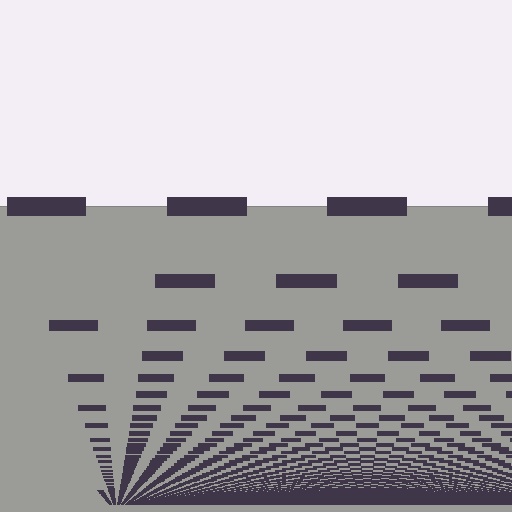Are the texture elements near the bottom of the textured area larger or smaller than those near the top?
Smaller. The gradient is inverted — elements near the bottom are smaller and denser.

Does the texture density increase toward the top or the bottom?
Density increases toward the bottom.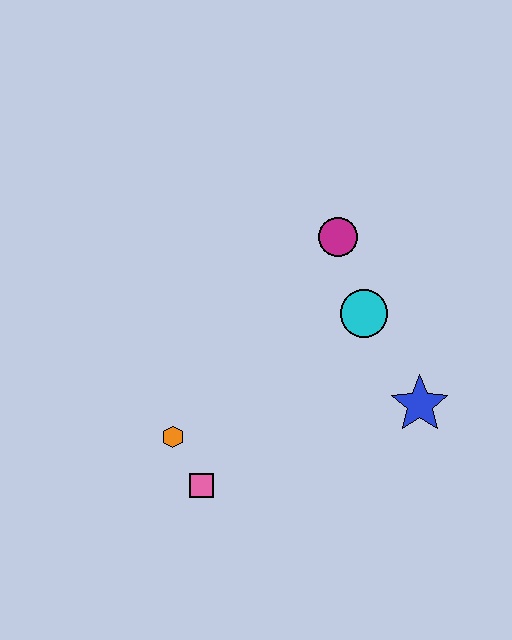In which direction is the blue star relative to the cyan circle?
The blue star is below the cyan circle.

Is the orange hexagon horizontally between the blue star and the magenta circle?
No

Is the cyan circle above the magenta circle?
No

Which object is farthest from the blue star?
The orange hexagon is farthest from the blue star.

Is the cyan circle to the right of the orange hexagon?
Yes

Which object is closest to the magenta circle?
The cyan circle is closest to the magenta circle.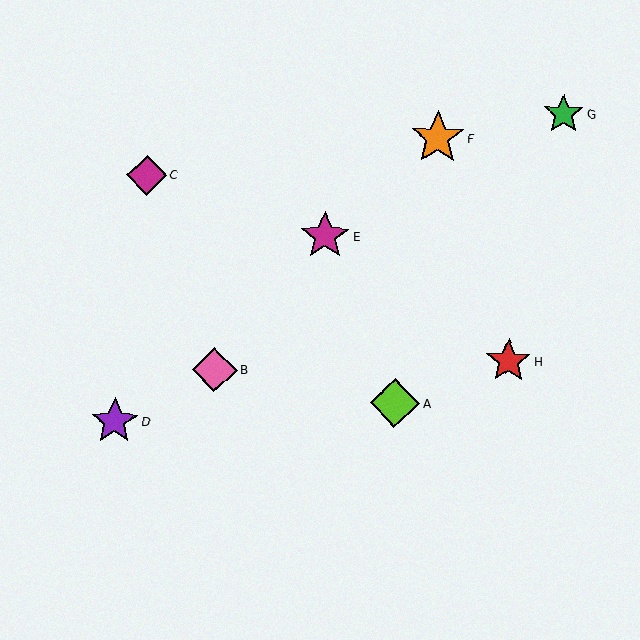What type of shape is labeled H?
Shape H is a red star.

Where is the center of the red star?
The center of the red star is at (508, 361).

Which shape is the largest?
The orange star (labeled F) is the largest.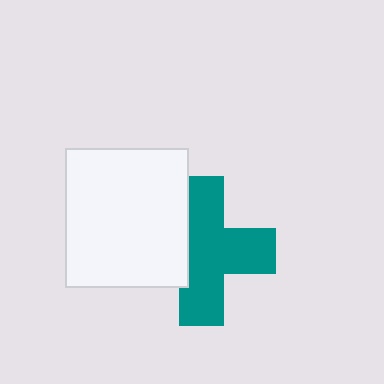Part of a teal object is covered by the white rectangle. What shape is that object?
It is a cross.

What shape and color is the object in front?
The object in front is a white rectangle.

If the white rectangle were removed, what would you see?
You would see the complete teal cross.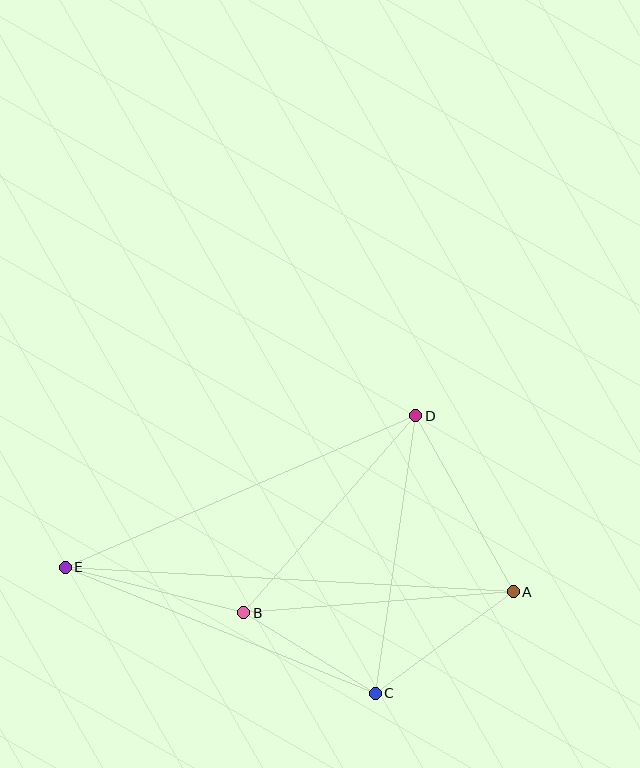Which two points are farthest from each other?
Points A and E are farthest from each other.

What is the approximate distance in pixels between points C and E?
The distance between C and E is approximately 334 pixels.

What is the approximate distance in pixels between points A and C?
The distance between A and C is approximately 171 pixels.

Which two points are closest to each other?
Points B and C are closest to each other.